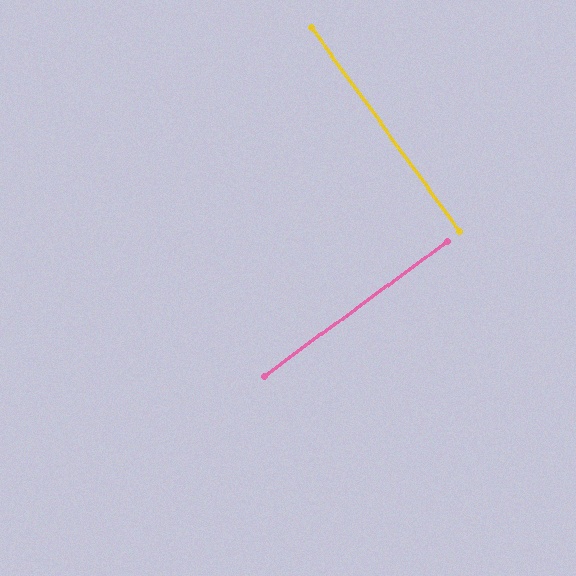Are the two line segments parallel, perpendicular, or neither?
Perpendicular — they meet at approximately 90°.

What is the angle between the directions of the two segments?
Approximately 90 degrees.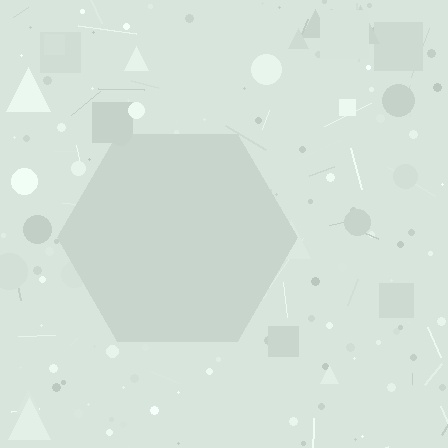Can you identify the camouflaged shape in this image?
The camouflaged shape is a hexagon.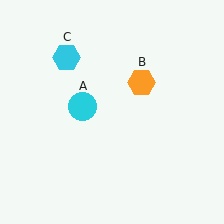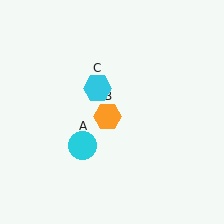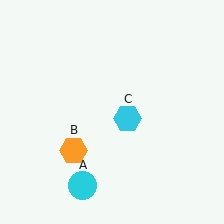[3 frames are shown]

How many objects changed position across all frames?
3 objects changed position: cyan circle (object A), orange hexagon (object B), cyan hexagon (object C).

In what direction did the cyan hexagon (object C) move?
The cyan hexagon (object C) moved down and to the right.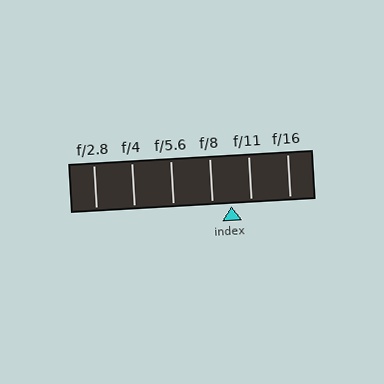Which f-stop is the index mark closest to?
The index mark is closest to f/8.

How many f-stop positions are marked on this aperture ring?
There are 6 f-stop positions marked.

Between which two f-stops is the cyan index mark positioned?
The index mark is between f/8 and f/11.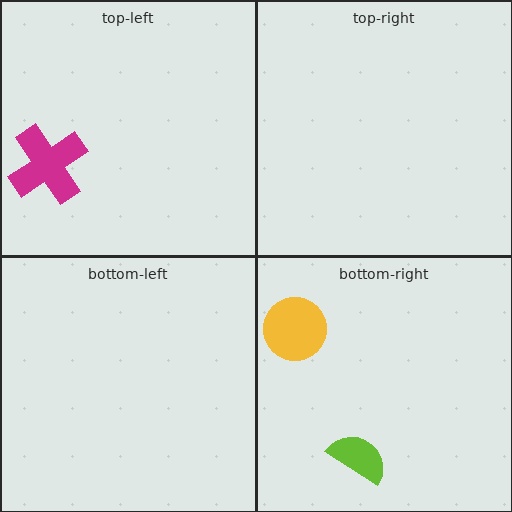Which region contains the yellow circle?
The bottom-right region.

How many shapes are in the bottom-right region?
2.